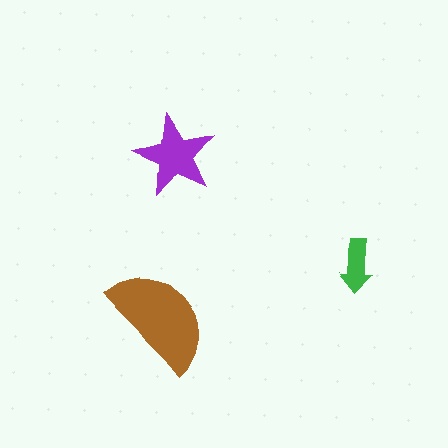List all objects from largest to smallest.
The brown semicircle, the purple star, the green arrow.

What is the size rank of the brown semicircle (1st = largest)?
1st.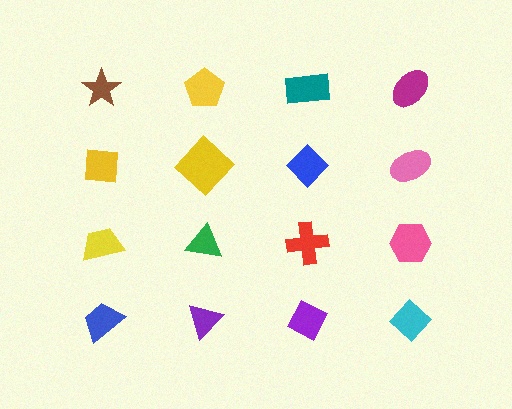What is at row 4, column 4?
A cyan diamond.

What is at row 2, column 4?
A pink ellipse.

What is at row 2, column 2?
A yellow diamond.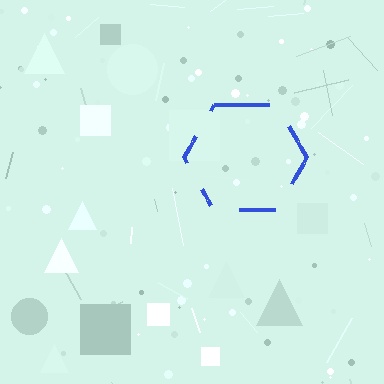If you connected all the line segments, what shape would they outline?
They would outline a hexagon.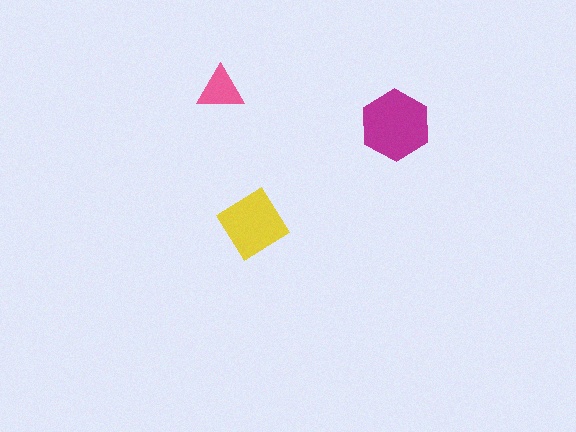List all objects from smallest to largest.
The pink triangle, the yellow diamond, the magenta hexagon.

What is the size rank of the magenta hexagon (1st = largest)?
1st.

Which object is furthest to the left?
The pink triangle is leftmost.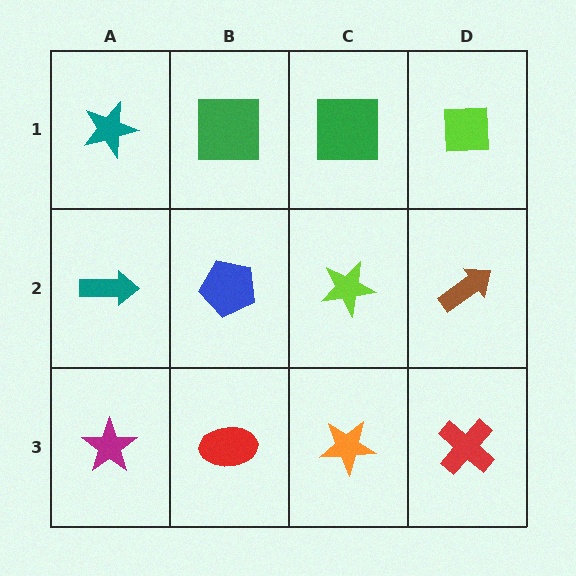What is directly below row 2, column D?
A red cross.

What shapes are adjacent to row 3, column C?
A lime star (row 2, column C), a red ellipse (row 3, column B), a red cross (row 3, column D).